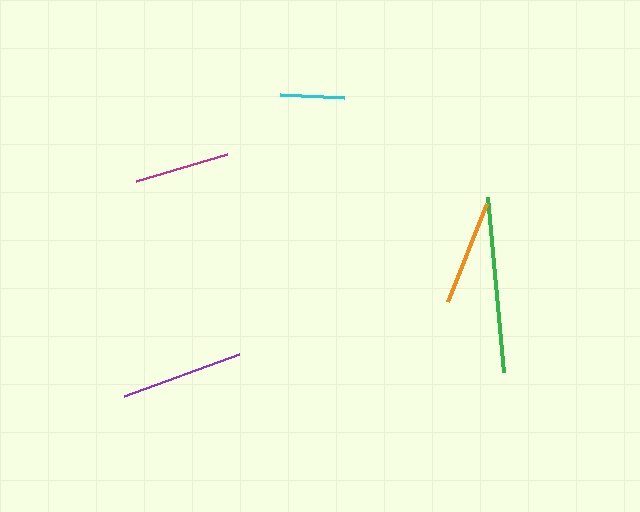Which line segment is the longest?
The green line is the longest at approximately 176 pixels.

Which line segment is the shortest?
The cyan line is the shortest at approximately 64 pixels.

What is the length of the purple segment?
The purple segment is approximately 123 pixels long.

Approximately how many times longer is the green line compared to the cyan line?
The green line is approximately 2.8 times the length of the cyan line.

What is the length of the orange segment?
The orange segment is approximately 105 pixels long.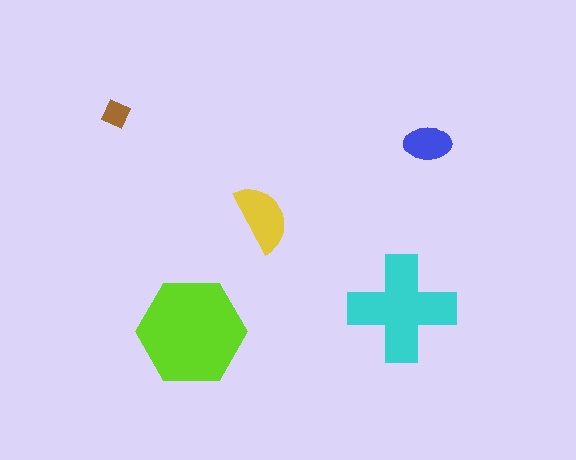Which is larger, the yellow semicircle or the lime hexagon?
The lime hexagon.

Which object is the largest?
The lime hexagon.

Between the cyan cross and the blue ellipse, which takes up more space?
The cyan cross.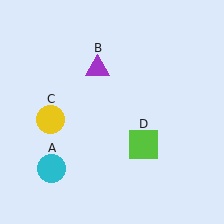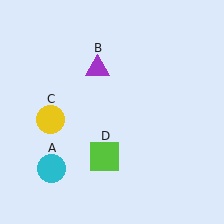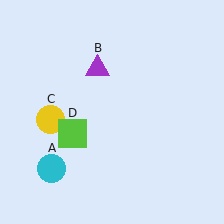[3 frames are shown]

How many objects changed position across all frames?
1 object changed position: lime square (object D).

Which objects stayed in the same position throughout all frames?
Cyan circle (object A) and purple triangle (object B) and yellow circle (object C) remained stationary.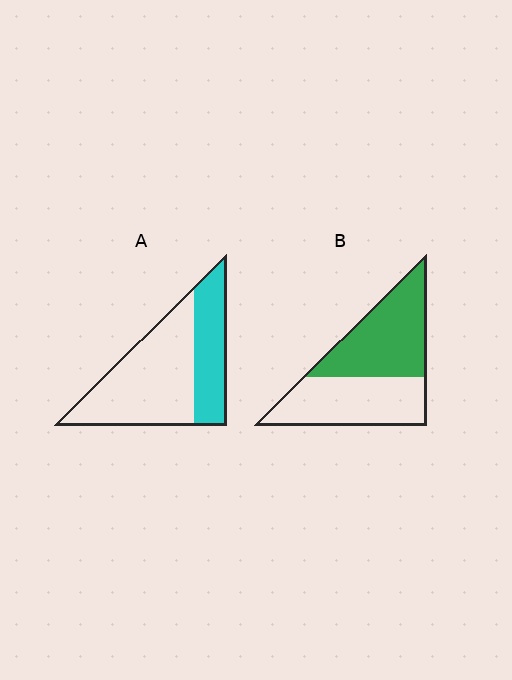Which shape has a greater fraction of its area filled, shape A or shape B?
Shape B.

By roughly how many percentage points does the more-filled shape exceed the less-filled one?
By roughly 15 percentage points (B over A).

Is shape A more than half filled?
No.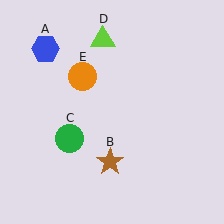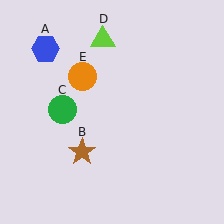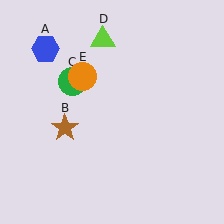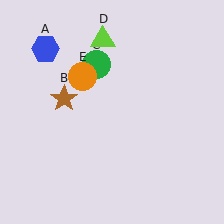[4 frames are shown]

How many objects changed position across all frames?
2 objects changed position: brown star (object B), green circle (object C).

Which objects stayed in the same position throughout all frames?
Blue hexagon (object A) and lime triangle (object D) and orange circle (object E) remained stationary.